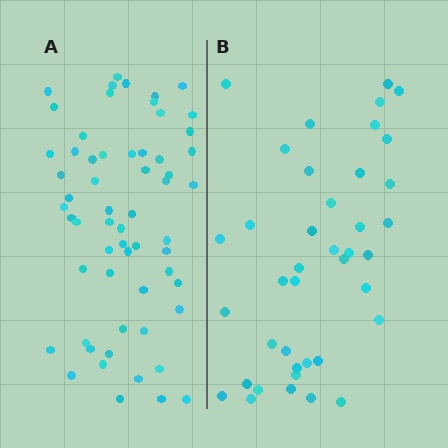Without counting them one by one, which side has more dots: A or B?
Region A (the left region) has more dots.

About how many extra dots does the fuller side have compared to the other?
Region A has approximately 20 more dots than region B.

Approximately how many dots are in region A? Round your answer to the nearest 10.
About 60 dots.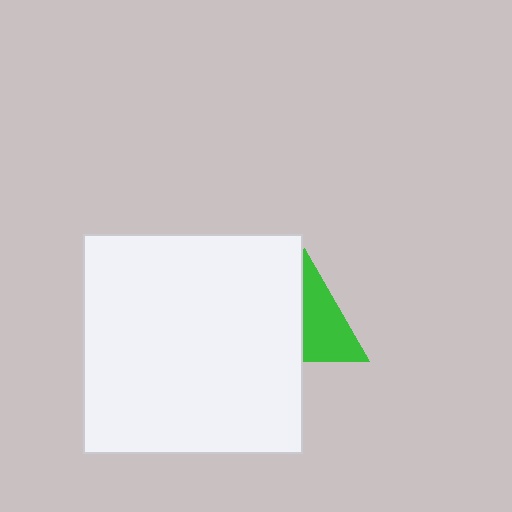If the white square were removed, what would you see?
You would see the complete green triangle.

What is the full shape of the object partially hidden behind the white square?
The partially hidden object is a green triangle.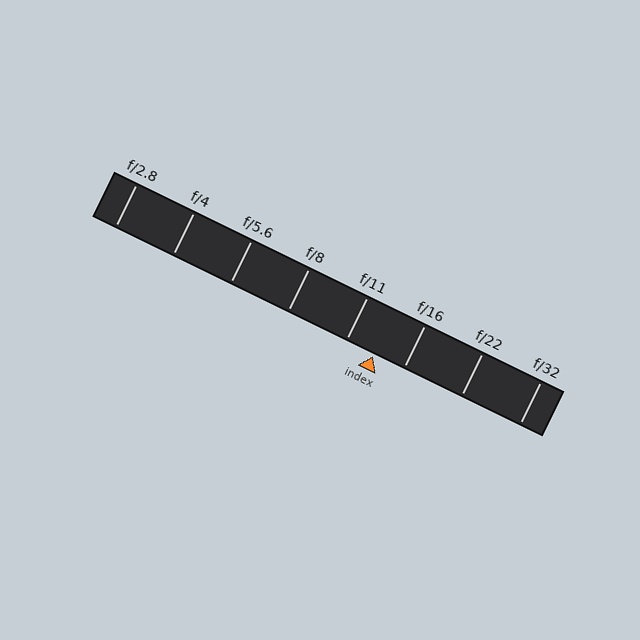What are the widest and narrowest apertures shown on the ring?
The widest aperture shown is f/2.8 and the narrowest is f/32.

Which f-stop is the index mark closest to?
The index mark is closest to f/11.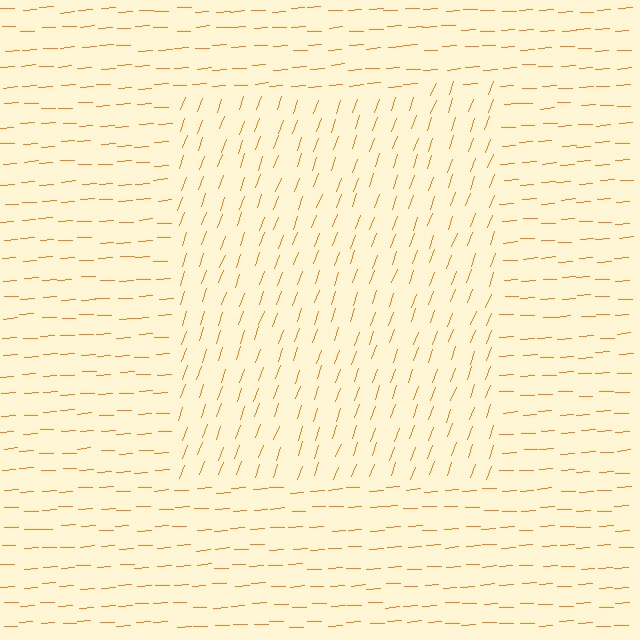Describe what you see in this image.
The image is filled with small orange line segments. A rectangle region in the image has lines oriented differently from the surrounding lines, creating a visible texture boundary.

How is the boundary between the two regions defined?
The boundary is defined purely by a change in line orientation (approximately 67 degrees difference). All lines are the same color and thickness.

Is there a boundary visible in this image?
Yes, there is a texture boundary formed by a change in line orientation.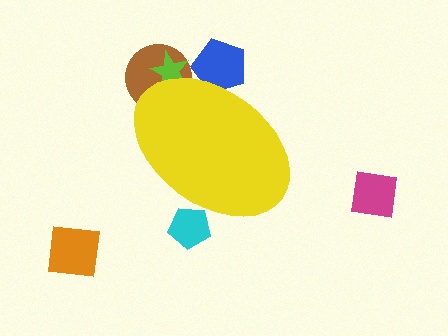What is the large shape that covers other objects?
A yellow ellipse.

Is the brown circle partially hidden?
Yes, the brown circle is partially hidden behind the yellow ellipse.